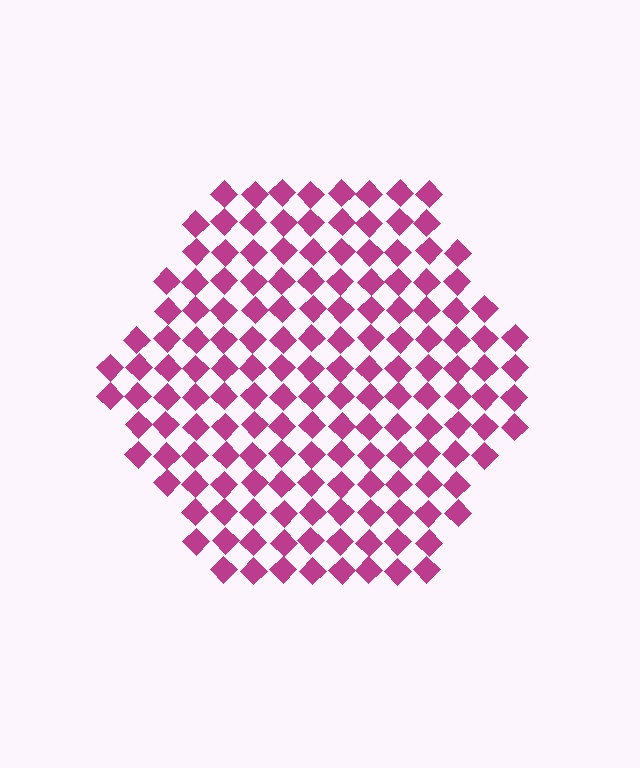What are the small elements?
The small elements are diamonds.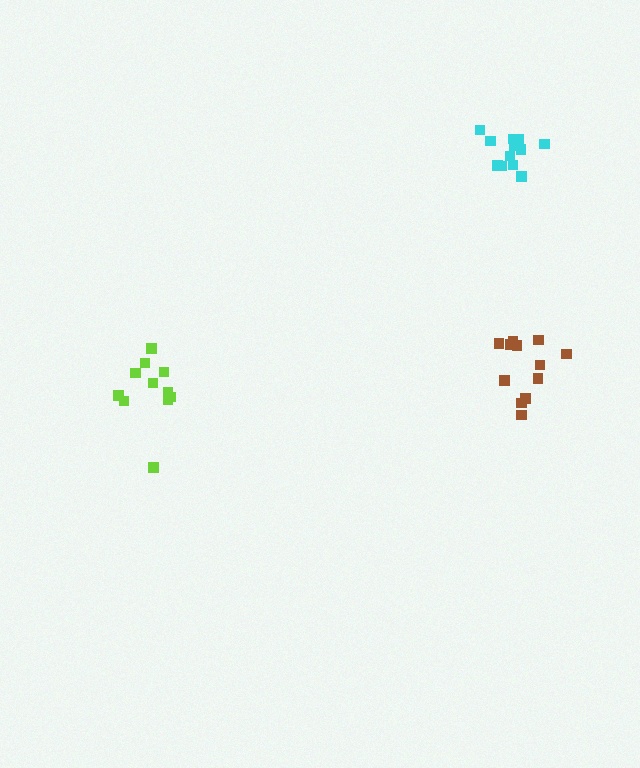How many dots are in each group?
Group 1: 13 dots, Group 2: 11 dots, Group 3: 12 dots (36 total).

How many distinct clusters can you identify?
There are 3 distinct clusters.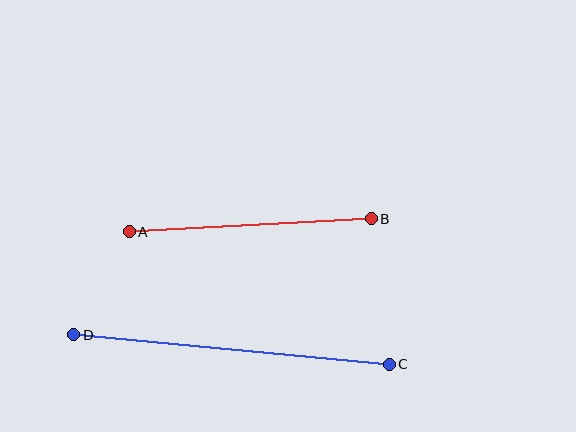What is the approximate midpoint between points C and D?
The midpoint is at approximately (231, 349) pixels.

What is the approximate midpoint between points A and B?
The midpoint is at approximately (250, 225) pixels.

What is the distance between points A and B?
The distance is approximately 242 pixels.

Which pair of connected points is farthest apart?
Points C and D are farthest apart.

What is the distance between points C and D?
The distance is approximately 317 pixels.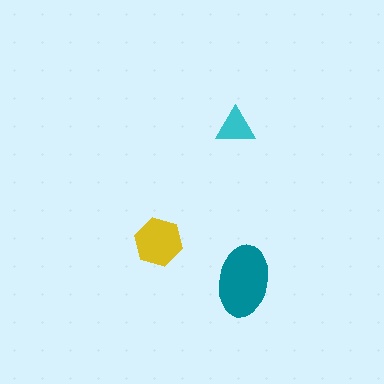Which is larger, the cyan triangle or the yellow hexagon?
The yellow hexagon.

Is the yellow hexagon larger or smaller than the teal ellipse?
Smaller.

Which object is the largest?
The teal ellipse.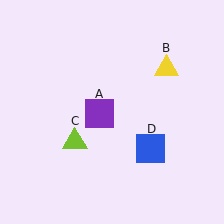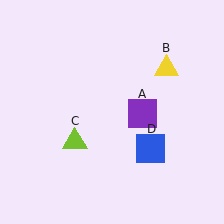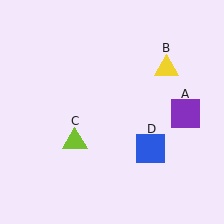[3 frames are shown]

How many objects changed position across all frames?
1 object changed position: purple square (object A).